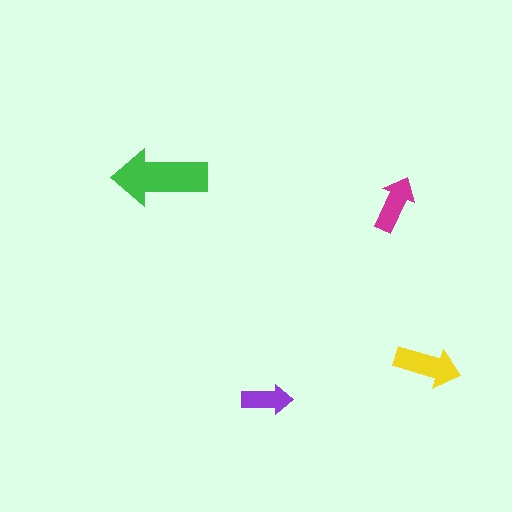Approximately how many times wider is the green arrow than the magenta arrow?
About 1.5 times wider.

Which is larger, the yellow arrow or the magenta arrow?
The yellow one.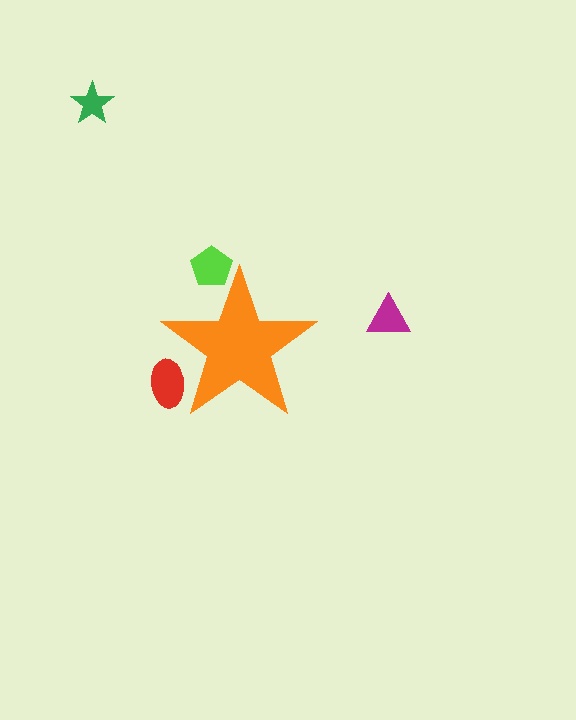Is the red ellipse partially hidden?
Yes, the red ellipse is partially hidden behind the orange star.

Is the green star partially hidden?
No, the green star is fully visible.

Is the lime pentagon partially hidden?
Yes, the lime pentagon is partially hidden behind the orange star.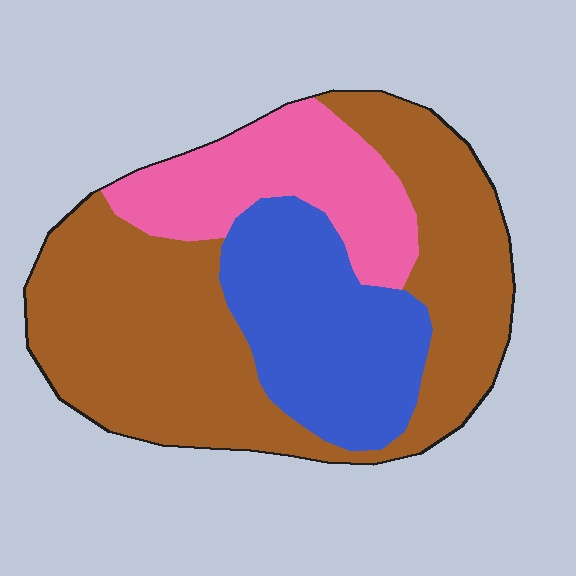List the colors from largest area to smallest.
From largest to smallest: brown, blue, pink.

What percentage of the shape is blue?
Blue covers roughly 25% of the shape.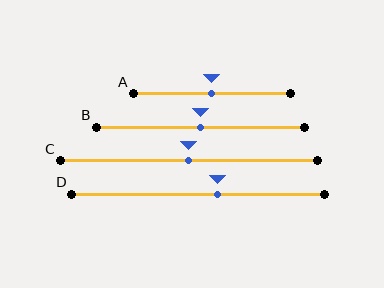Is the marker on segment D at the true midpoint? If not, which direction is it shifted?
No, the marker on segment D is shifted to the right by about 8% of the segment length.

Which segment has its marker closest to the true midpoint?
Segment A has its marker closest to the true midpoint.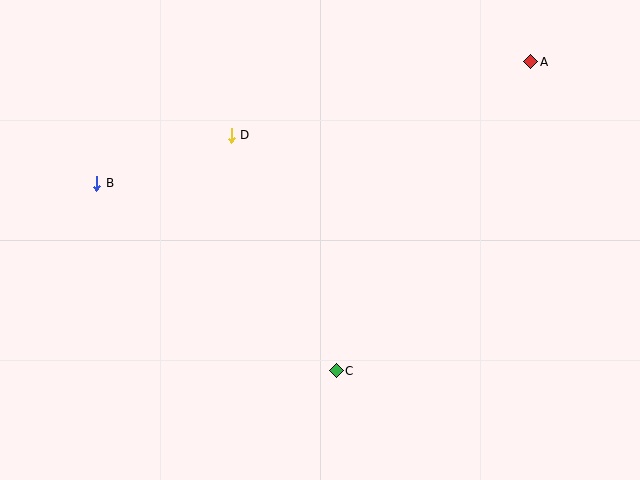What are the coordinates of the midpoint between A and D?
The midpoint between A and D is at (381, 99).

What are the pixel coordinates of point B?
Point B is at (97, 183).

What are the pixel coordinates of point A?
Point A is at (531, 62).